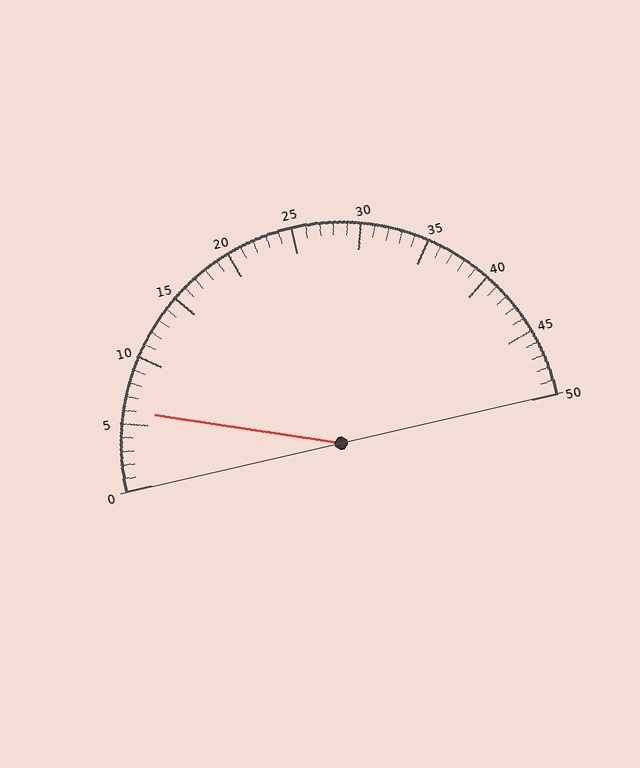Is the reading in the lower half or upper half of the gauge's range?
The reading is in the lower half of the range (0 to 50).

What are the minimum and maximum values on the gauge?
The gauge ranges from 0 to 50.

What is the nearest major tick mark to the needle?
The nearest major tick mark is 5.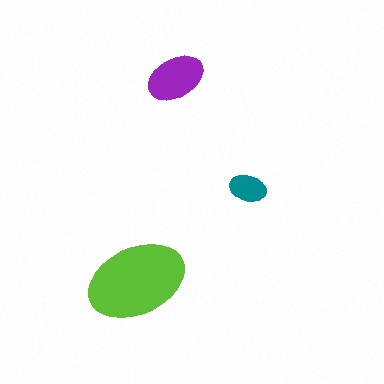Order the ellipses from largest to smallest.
the lime one, the purple one, the teal one.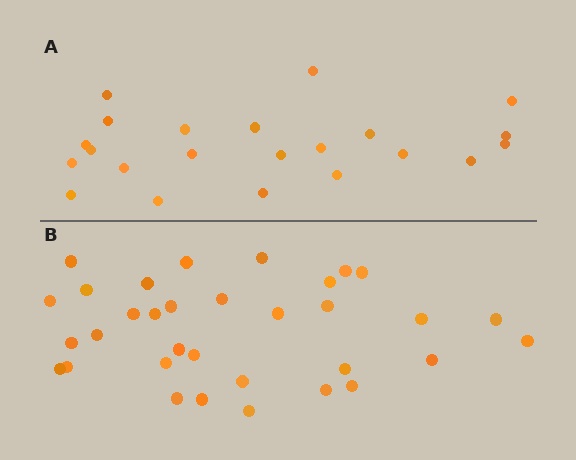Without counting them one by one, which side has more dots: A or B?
Region B (the bottom region) has more dots.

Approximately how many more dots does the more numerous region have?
Region B has roughly 12 or so more dots than region A.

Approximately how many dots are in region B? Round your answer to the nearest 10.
About 30 dots. (The exact count is 33, which rounds to 30.)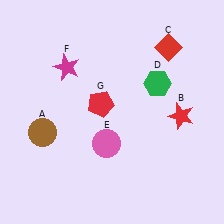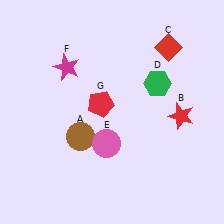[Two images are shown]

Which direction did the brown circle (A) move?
The brown circle (A) moved right.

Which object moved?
The brown circle (A) moved right.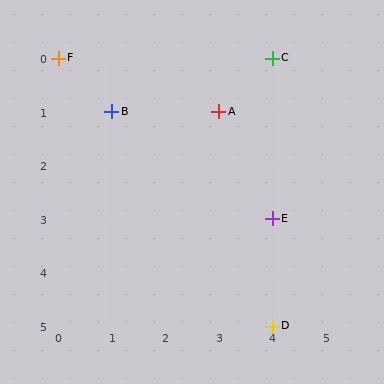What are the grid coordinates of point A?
Point A is at grid coordinates (3, 1).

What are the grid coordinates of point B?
Point B is at grid coordinates (1, 1).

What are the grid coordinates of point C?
Point C is at grid coordinates (4, 0).